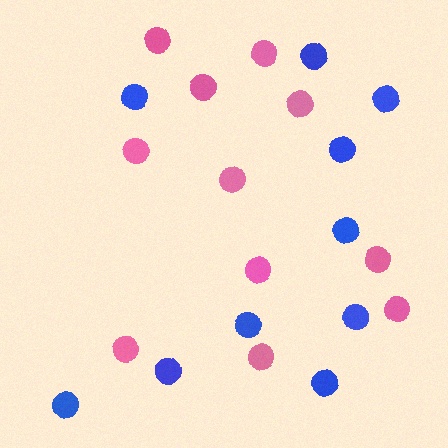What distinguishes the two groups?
There are 2 groups: one group of pink circles (11) and one group of blue circles (10).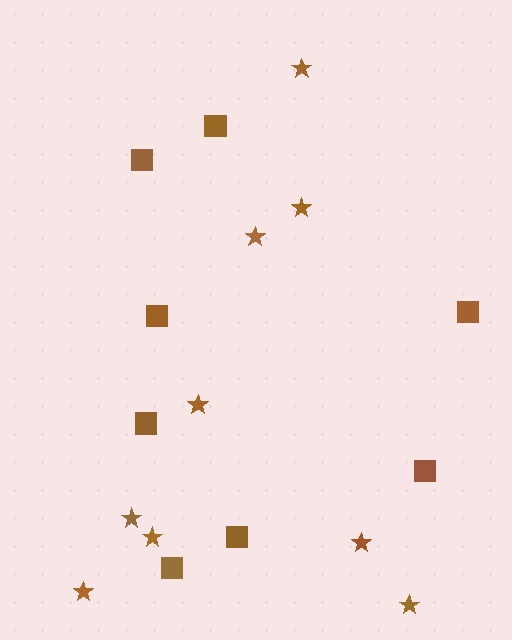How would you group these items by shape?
There are 2 groups: one group of squares (8) and one group of stars (9).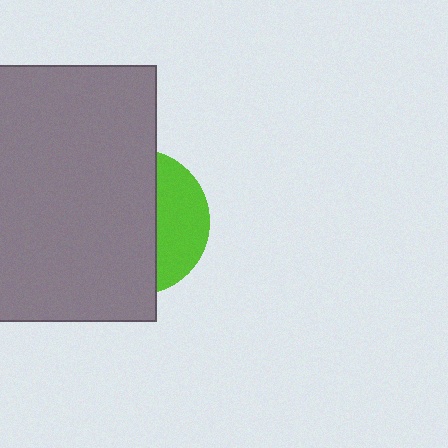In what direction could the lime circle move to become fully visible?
The lime circle could move right. That would shift it out from behind the gray rectangle entirely.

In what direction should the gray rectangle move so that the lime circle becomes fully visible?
The gray rectangle should move left. That is the shortest direction to clear the overlap and leave the lime circle fully visible.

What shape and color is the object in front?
The object in front is a gray rectangle.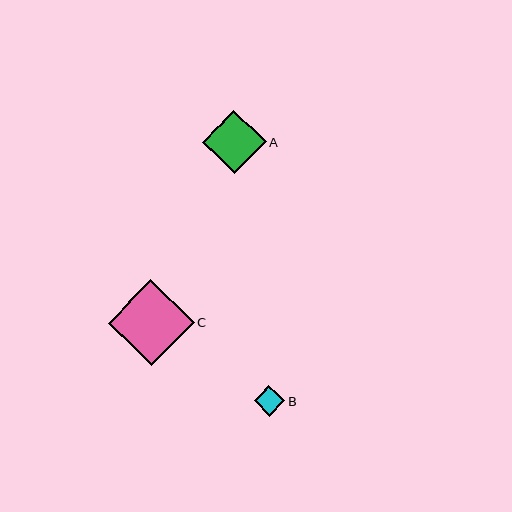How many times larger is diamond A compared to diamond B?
Diamond A is approximately 2.1 times the size of diamond B.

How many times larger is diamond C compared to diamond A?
Diamond C is approximately 1.4 times the size of diamond A.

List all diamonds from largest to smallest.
From largest to smallest: C, A, B.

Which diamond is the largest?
Diamond C is the largest with a size of approximately 86 pixels.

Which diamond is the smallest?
Diamond B is the smallest with a size of approximately 30 pixels.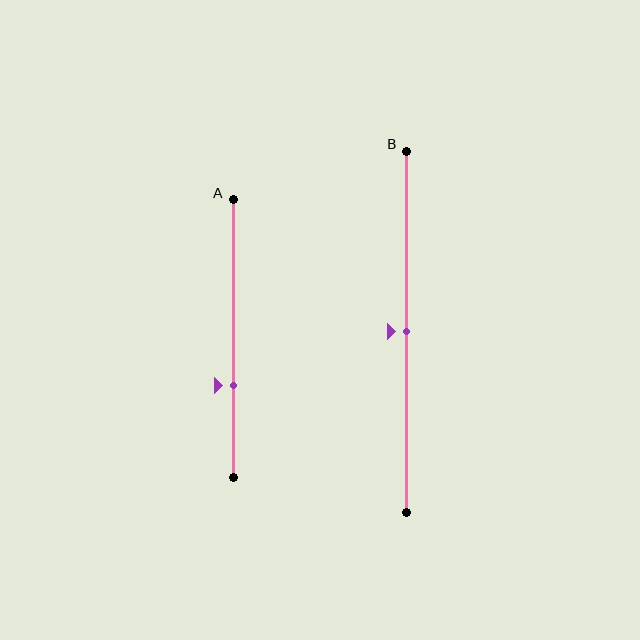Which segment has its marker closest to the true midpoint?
Segment B has its marker closest to the true midpoint.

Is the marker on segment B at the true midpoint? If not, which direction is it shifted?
Yes, the marker on segment B is at the true midpoint.